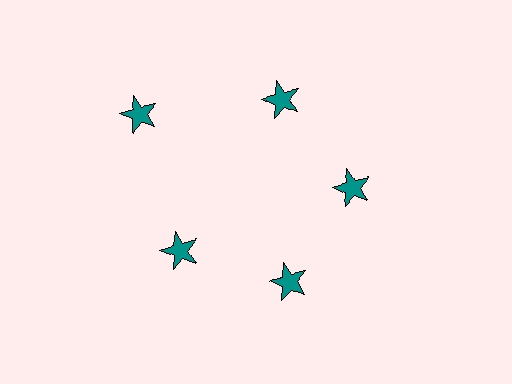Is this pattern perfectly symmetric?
No. The 5 teal stars are arranged in a ring, but one element near the 10 o'clock position is pushed outward from the center, breaking the 5-fold rotational symmetry.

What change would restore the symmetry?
The symmetry would be restored by moving it inward, back onto the ring so that all 5 stars sit at equal angles and equal distance from the center.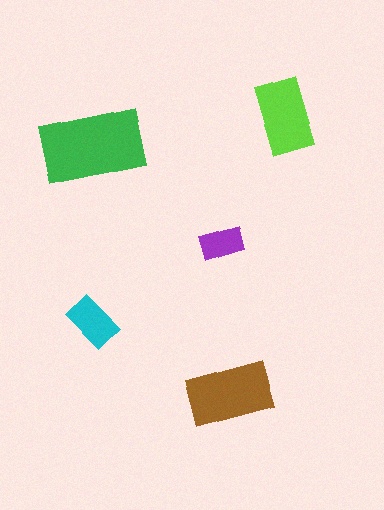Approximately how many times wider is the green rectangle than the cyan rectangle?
About 2 times wider.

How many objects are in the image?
There are 5 objects in the image.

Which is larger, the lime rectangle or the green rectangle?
The green one.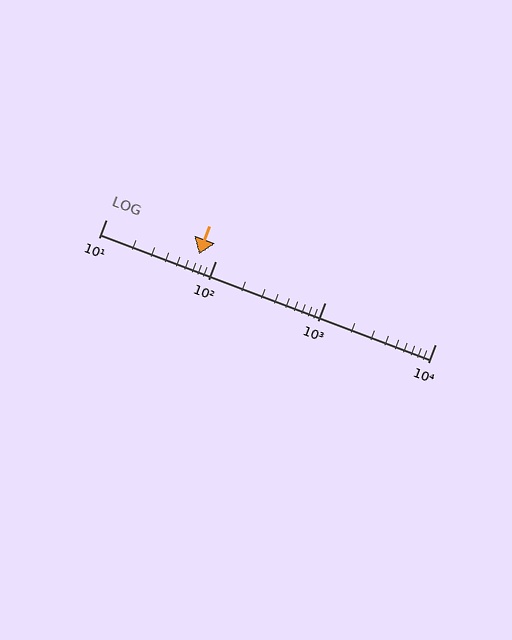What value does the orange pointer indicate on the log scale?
The pointer indicates approximately 70.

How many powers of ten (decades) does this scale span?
The scale spans 3 decades, from 10 to 10000.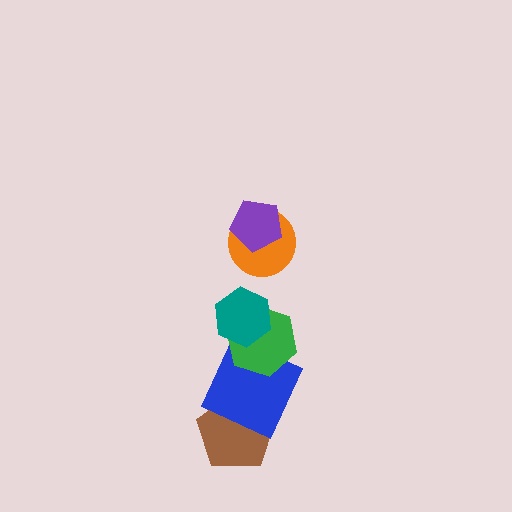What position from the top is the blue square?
The blue square is 5th from the top.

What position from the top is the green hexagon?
The green hexagon is 4th from the top.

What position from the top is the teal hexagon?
The teal hexagon is 3rd from the top.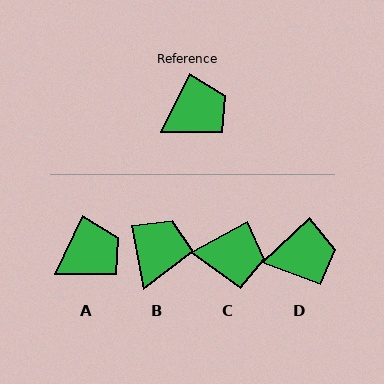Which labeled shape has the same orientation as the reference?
A.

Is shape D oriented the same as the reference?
No, it is off by about 20 degrees.